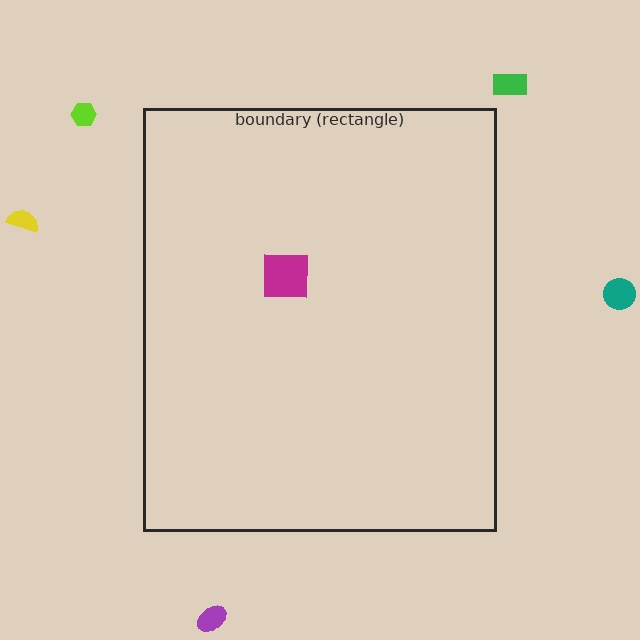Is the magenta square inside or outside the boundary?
Inside.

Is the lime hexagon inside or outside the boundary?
Outside.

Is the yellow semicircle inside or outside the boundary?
Outside.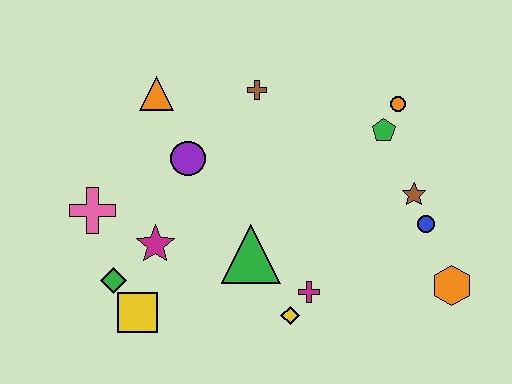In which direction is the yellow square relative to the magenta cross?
The yellow square is to the left of the magenta cross.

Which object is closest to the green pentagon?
The orange circle is closest to the green pentagon.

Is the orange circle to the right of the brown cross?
Yes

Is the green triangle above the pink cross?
No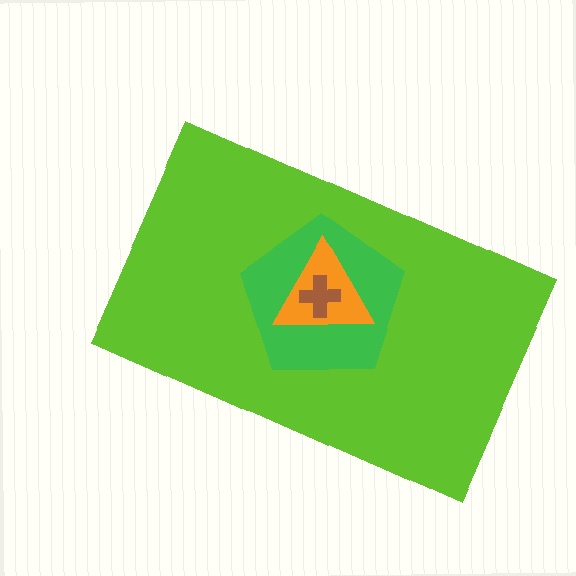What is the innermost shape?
The brown cross.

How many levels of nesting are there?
4.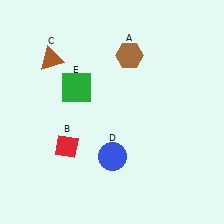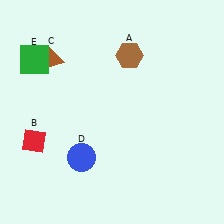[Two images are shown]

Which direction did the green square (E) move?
The green square (E) moved left.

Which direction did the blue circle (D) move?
The blue circle (D) moved left.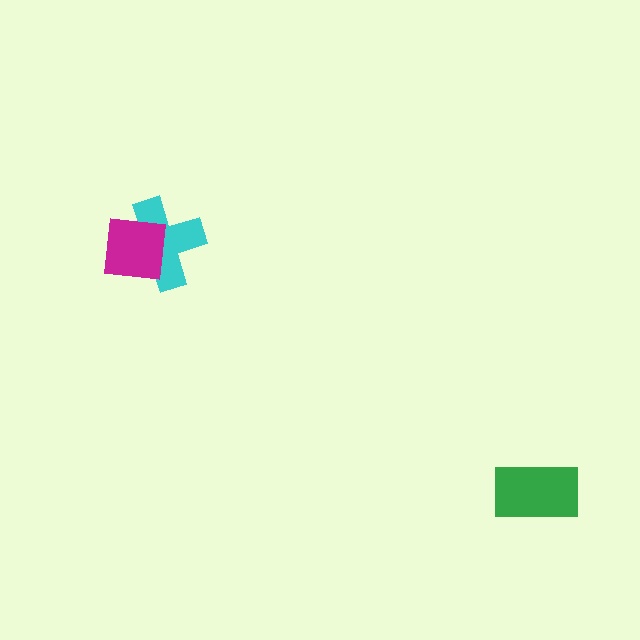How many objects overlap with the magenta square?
1 object overlaps with the magenta square.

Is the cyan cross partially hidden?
Yes, it is partially covered by another shape.